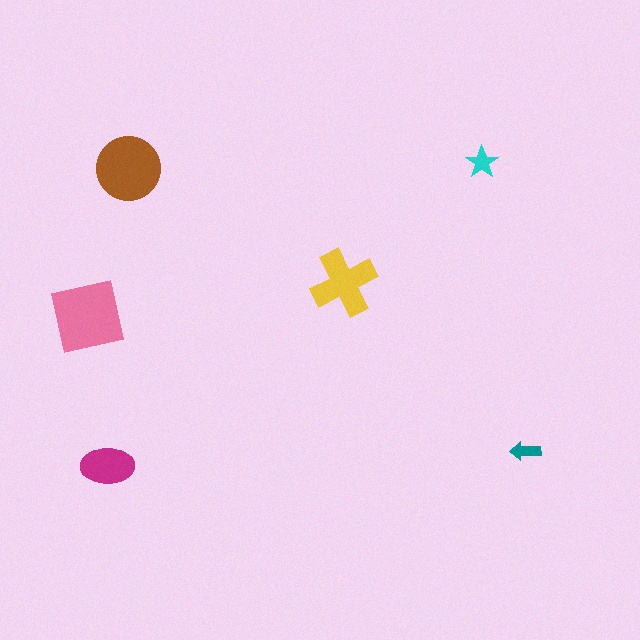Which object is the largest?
The pink square.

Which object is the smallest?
The teal arrow.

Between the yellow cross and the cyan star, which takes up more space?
The yellow cross.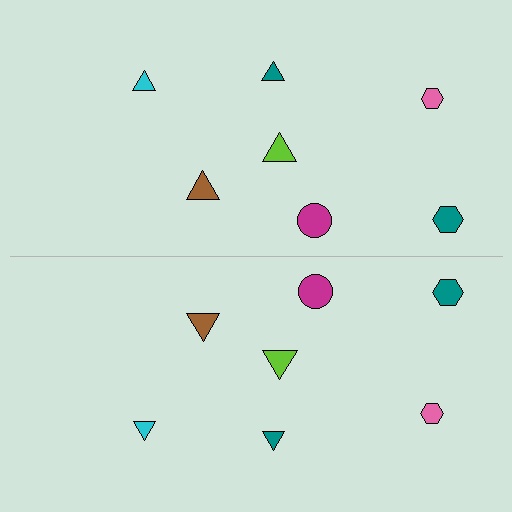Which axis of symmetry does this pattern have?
The pattern has a horizontal axis of symmetry running through the center of the image.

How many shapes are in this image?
There are 14 shapes in this image.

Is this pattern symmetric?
Yes, this pattern has bilateral (reflection) symmetry.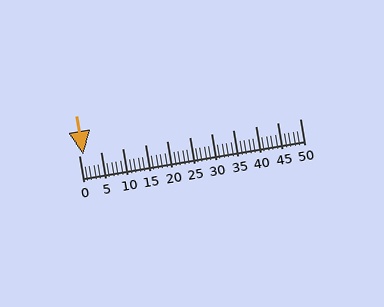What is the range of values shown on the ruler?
The ruler shows values from 0 to 50.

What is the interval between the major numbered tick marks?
The major tick marks are spaced 5 units apart.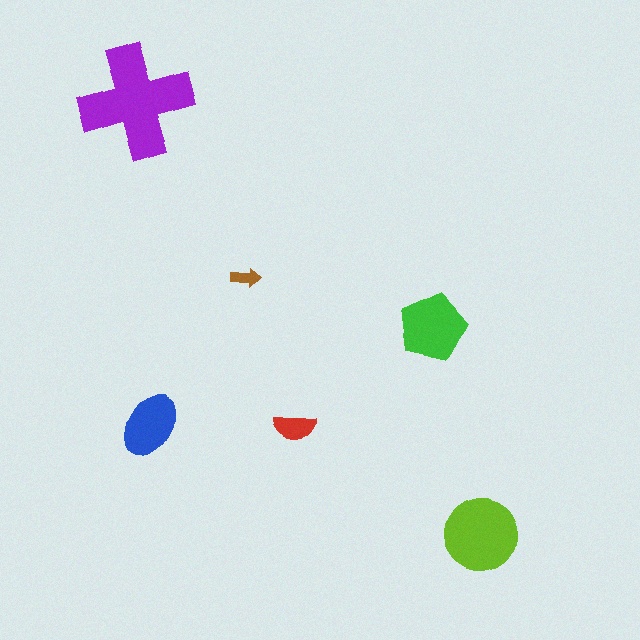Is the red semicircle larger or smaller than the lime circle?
Smaller.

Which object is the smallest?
The brown arrow.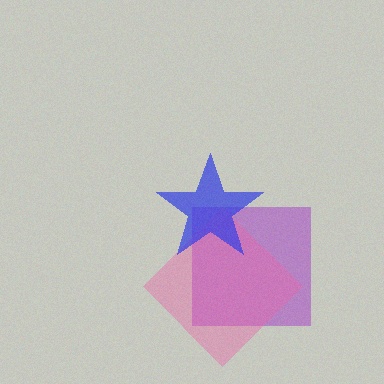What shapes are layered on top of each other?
The layered shapes are: a purple square, a pink diamond, a blue star.